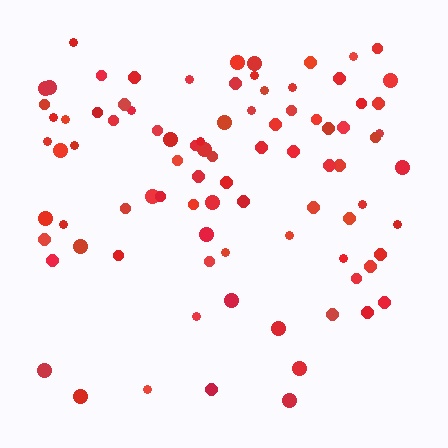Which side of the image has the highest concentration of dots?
The top.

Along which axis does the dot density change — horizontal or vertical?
Vertical.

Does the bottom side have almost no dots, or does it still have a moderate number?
Still a moderate number, just noticeably fewer than the top.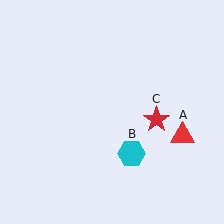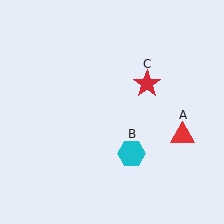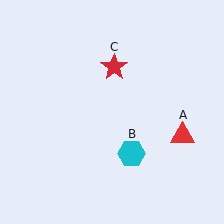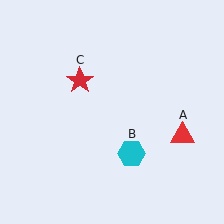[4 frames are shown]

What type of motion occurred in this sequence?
The red star (object C) rotated counterclockwise around the center of the scene.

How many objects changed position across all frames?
1 object changed position: red star (object C).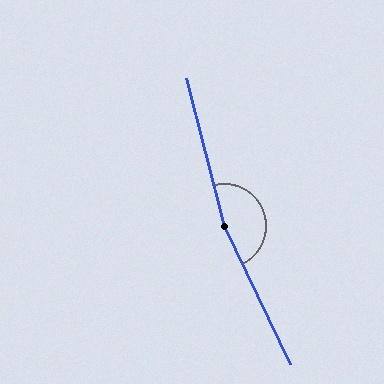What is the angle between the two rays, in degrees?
Approximately 169 degrees.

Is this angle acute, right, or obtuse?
It is obtuse.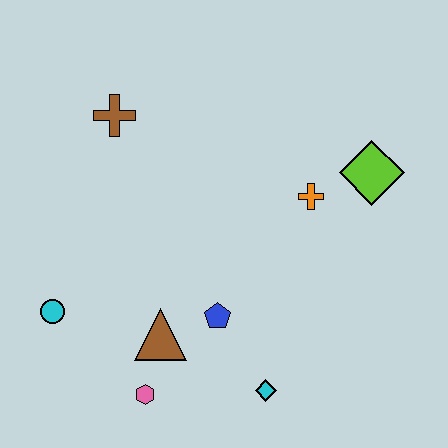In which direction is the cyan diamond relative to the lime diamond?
The cyan diamond is below the lime diamond.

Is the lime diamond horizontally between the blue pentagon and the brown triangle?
No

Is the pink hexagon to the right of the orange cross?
No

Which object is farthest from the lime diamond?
The cyan circle is farthest from the lime diamond.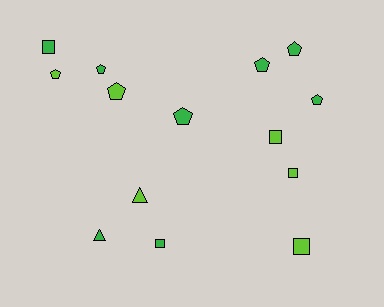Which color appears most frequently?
Green, with 8 objects.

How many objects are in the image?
There are 14 objects.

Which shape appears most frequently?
Pentagon, with 7 objects.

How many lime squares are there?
There are 3 lime squares.